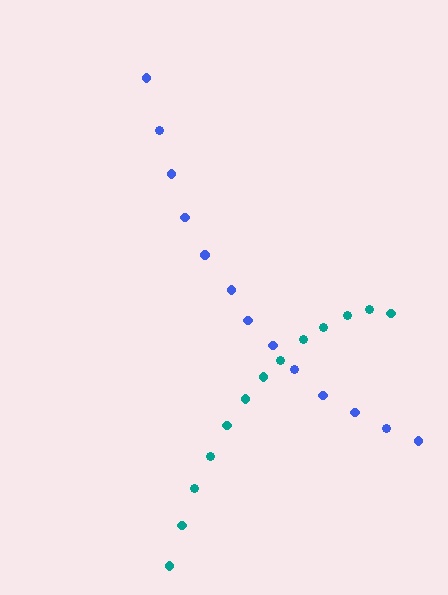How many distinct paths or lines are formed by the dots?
There are 2 distinct paths.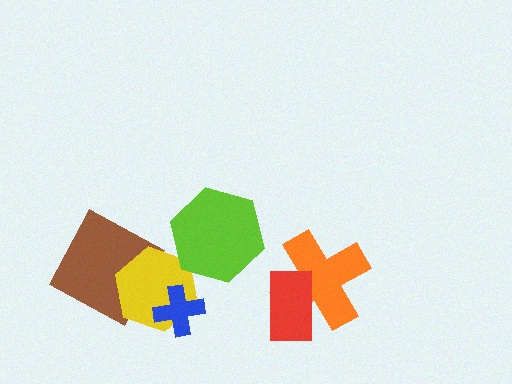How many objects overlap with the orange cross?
1 object overlaps with the orange cross.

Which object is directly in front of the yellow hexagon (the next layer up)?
The blue cross is directly in front of the yellow hexagon.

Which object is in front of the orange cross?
The red rectangle is in front of the orange cross.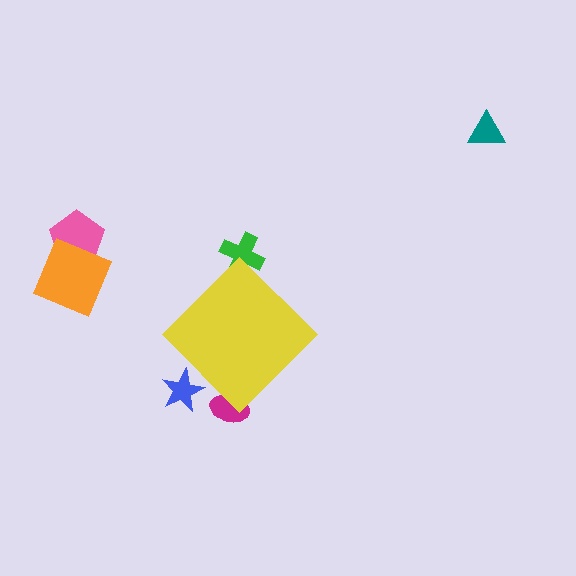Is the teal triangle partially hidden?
No, the teal triangle is fully visible.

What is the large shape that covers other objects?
A yellow diamond.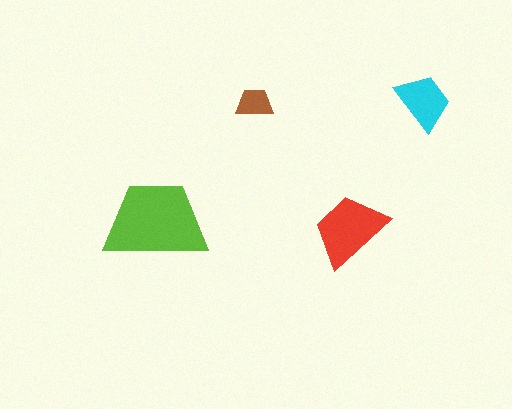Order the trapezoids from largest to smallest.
the lime one, the red one, the cyan one, the brown one.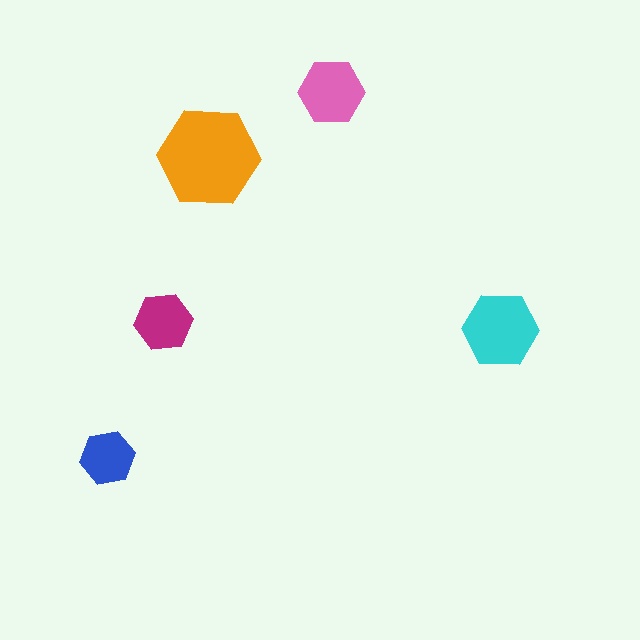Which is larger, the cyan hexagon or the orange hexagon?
The orange one.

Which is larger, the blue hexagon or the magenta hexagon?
The magenta one.